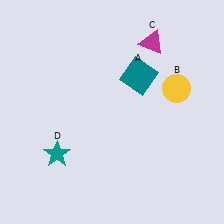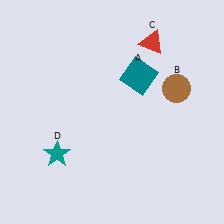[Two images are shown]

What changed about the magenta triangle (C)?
In Image 1, C is magenta. In Image 2, it changed to red.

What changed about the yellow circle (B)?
In Image 1, B is yellow. In Image 2, it changed to brown.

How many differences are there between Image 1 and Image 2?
There are 2 differences between the two images.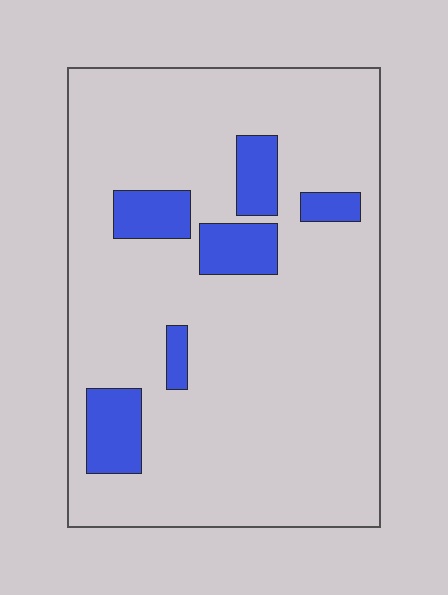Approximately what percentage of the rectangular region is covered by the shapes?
Approximately 15%.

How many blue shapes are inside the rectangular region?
6.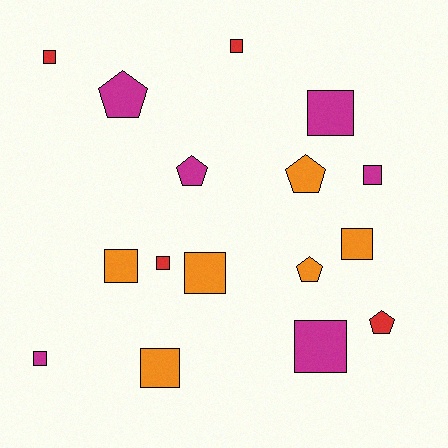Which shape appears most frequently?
Square, with 11 objects.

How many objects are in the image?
There are 16 objects.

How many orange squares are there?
There are 4 orange squares.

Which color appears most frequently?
Magenta, with 6 objects.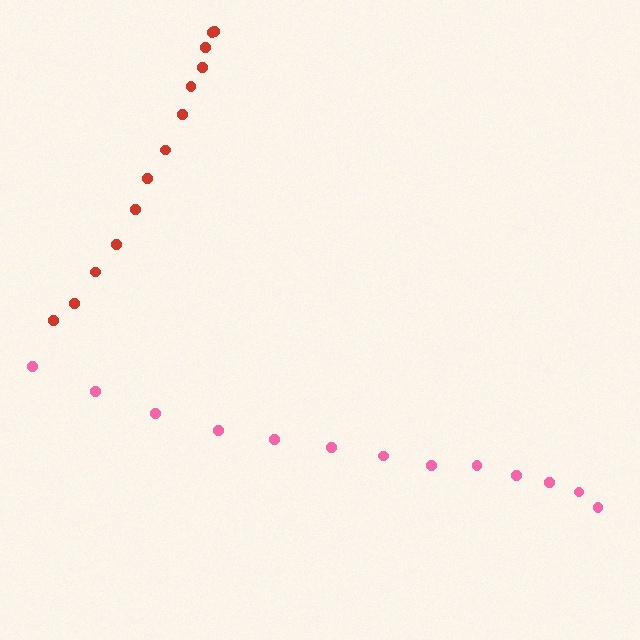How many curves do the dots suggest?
There are 2 distinct paths.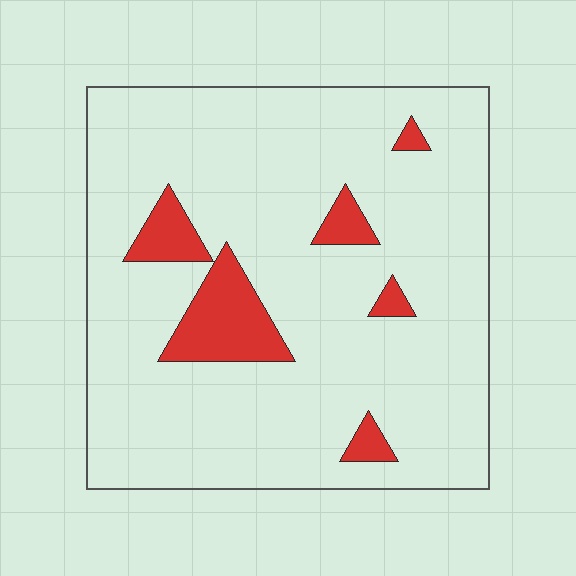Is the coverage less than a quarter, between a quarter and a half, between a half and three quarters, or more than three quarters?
Less than a quarter.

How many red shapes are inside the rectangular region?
6.